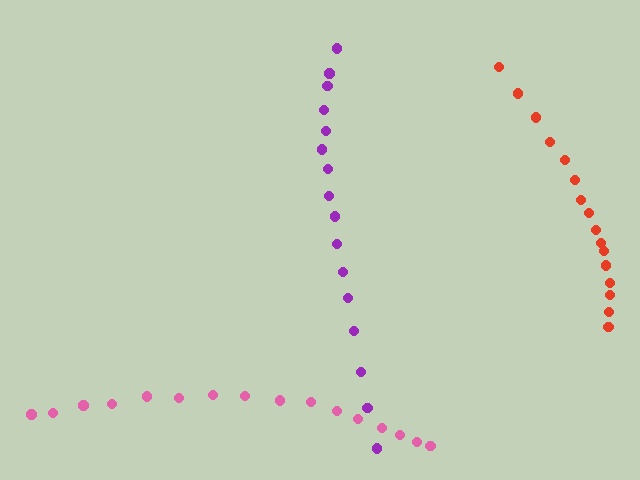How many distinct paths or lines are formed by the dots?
There are 3 distinct paths.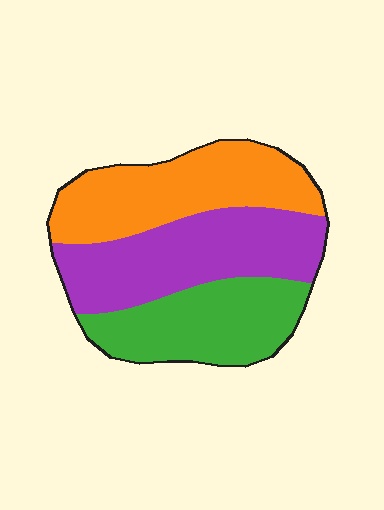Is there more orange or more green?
Orange.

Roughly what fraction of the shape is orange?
Orange covers roughly 35% of the shape.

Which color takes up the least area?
Green, at roughly 30%.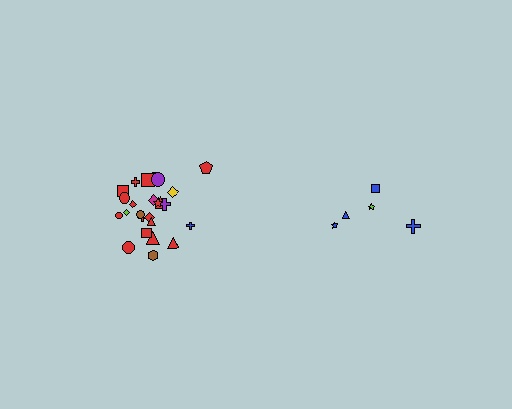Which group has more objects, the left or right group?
The left group.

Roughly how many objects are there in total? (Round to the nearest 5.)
Roughly 30 objects in total.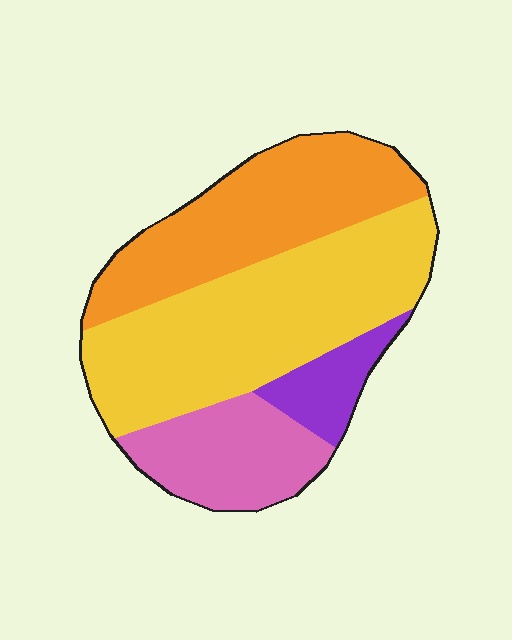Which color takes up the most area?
Yellow, at roughly 45%.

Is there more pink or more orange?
Orange.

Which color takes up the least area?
Purple, at roughly 10%.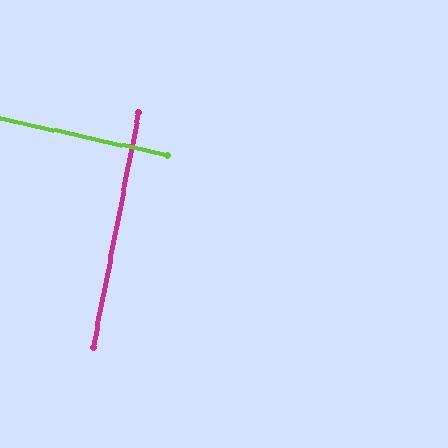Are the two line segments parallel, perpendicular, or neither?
Perpendicular — they meet at approximately 89°.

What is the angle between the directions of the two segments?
Approximately 89 degrees.